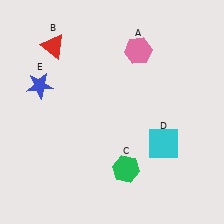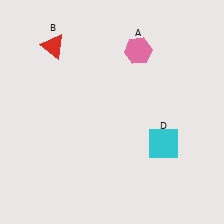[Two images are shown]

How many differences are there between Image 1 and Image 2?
There are 2 differences between the two images.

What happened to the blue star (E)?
The blue star (E) was removed in Image 2. It was in the top-left area of Image 1.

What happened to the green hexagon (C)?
The green hexagon (C) was removed in Image 2. It was in the bottom-right area of Image 1.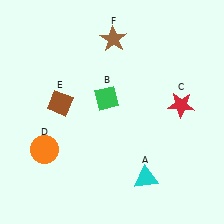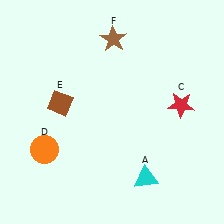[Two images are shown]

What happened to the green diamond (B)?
The green diamond (B) was removed in Image 2. It was in the top-left area of Image 1.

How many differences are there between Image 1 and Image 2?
There is 1 difference between the two images.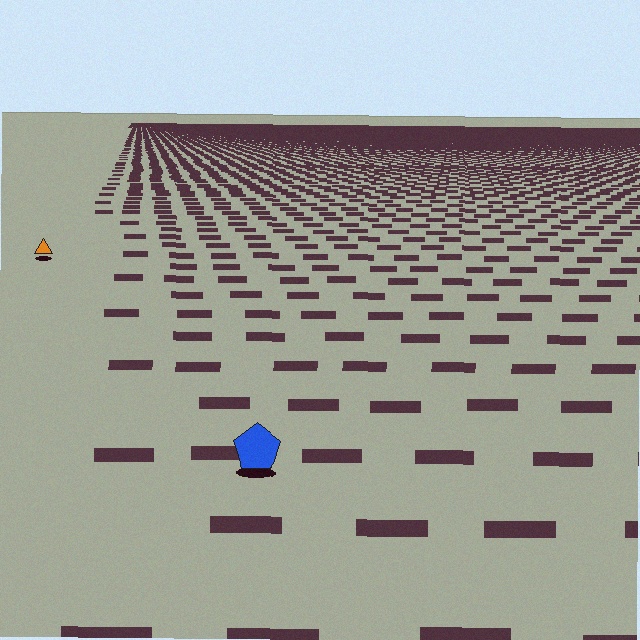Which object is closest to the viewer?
The blue pentagon is closest. The texture marks near it are larger and more spread out.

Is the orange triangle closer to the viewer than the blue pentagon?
No. The blue pentagon is closer — you can tell from the texture gradient: the ground texture is coarser near it.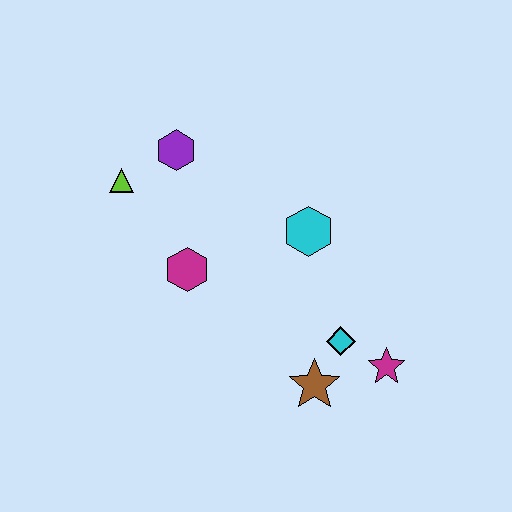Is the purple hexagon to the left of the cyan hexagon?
Yes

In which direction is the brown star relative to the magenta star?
The brown star is to the left of the magenta star.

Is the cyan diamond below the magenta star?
No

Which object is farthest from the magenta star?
The lime triangle is farthest from the magenta star.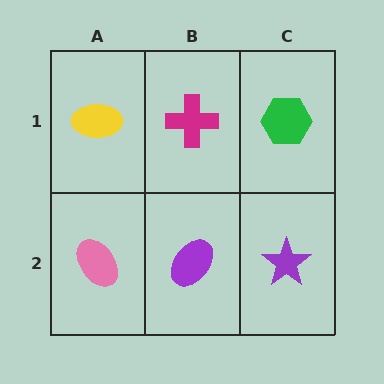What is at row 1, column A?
A yellow ellipse.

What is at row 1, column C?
A green hexagon.